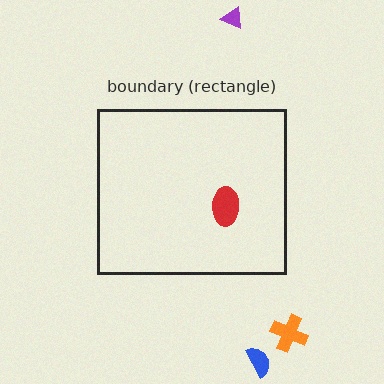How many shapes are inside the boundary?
1 inside, 3 outside.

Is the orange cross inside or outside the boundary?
Outside.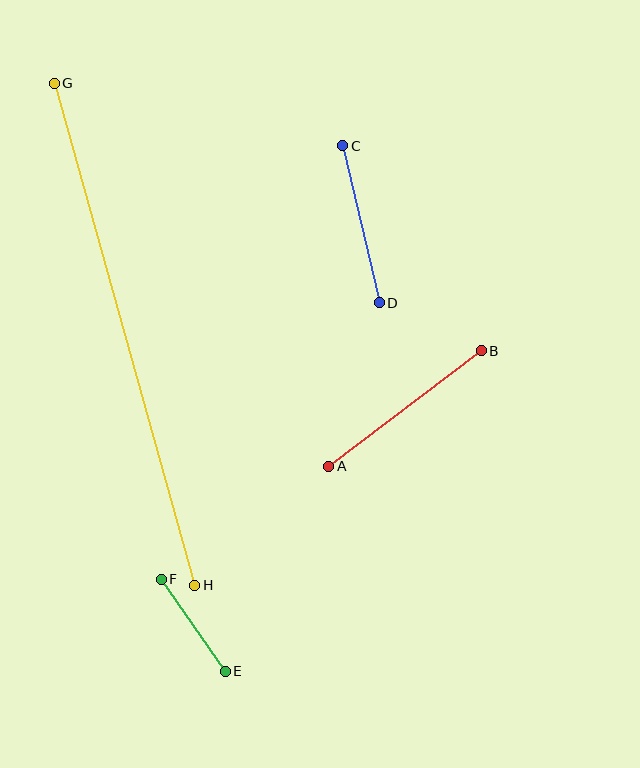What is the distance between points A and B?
The distance is approximately 191 pixels.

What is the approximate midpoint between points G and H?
The midpoint is at approximately (124, 334) pixels.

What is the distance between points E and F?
The distance is approximately 112 pixels.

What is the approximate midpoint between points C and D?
The midpoint is at approximately (361, 224) pixels.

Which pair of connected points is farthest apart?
Points G and H are farthest apart.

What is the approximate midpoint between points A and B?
The midpoint is at approximately (405, 409) pixels.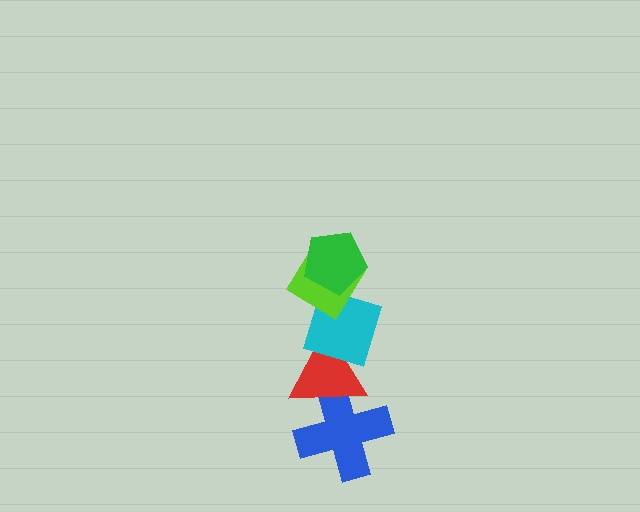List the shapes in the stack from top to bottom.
From top to bottom: the green pentagon, the lime diamond, the cyan diamond, the red triangle, the blue cross.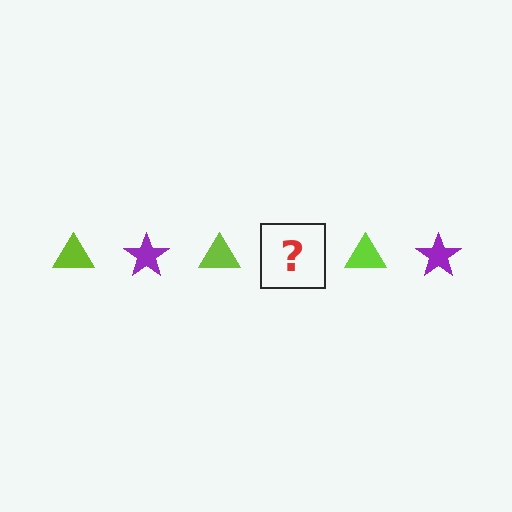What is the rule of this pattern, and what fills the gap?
The rule is that the pattern alternates between lime triangle and purple star. The gap should be filled with a purple star.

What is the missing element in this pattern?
The missing element is a purple star.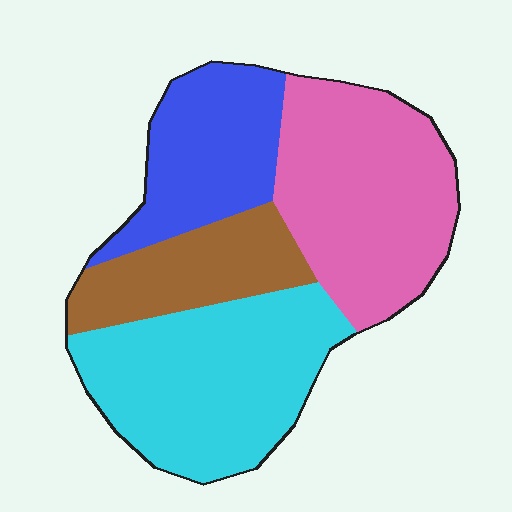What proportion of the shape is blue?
Blue covers about 20% of the shape.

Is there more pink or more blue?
Pink.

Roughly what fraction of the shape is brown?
Brown covers 16% of the shape.